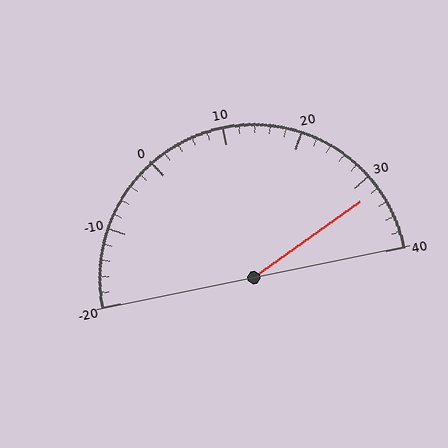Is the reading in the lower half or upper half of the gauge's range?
The reading is in the upper half of the range (-20 to 40).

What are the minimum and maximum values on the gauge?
The gauge ranges from -20 to 40.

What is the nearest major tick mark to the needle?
The nearest major tick mark is 30.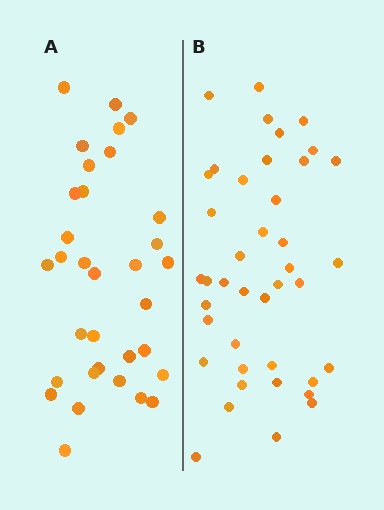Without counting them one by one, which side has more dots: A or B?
Region B (the right region) has more dots.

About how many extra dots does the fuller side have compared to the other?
Region B has roughly 8 or so more dots than region A.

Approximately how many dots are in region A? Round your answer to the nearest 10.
About 30 dots. (The exact count is 33, which rounds to 30.)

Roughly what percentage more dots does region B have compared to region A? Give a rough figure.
About 25% more.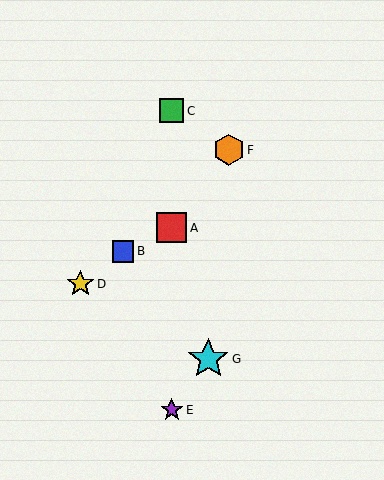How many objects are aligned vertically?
3 objects (A, C, E) are aligned vertically.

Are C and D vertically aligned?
No, C is at x≈172 and D is at x≈80.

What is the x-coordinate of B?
Object B is at x≈123.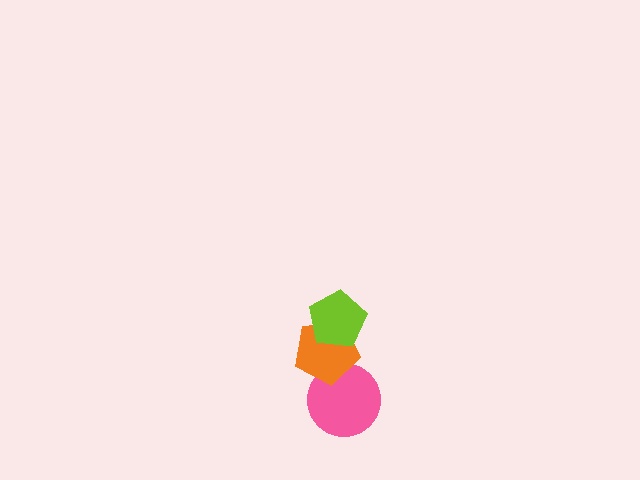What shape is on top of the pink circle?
The orange pentagon is on top of the pink circle.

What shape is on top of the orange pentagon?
The lime pentagon is on top of the orange pentagon.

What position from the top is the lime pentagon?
The lime pentagon is 1st from the top.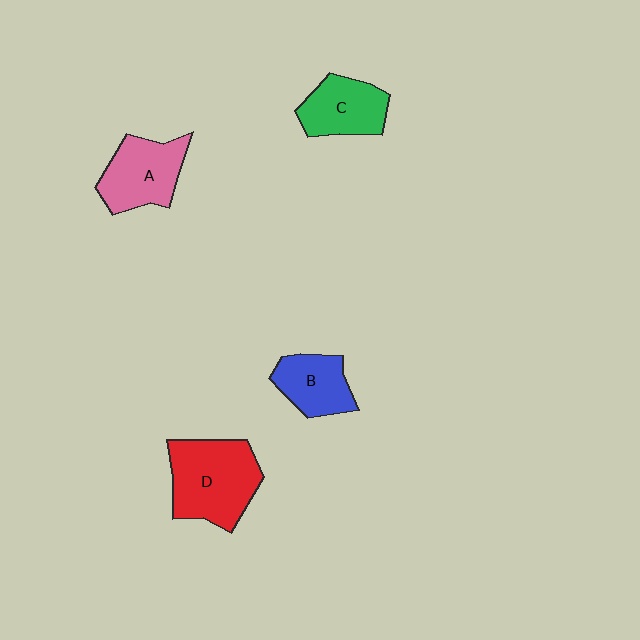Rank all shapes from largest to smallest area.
From largest to smallest: D (red), A (pink), C (green), B (blue).